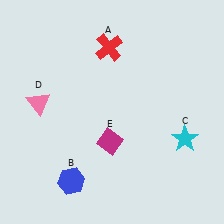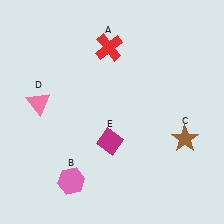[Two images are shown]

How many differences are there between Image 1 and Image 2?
There are 2 differences between the two images.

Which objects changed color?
B changed from blue to pink. C changed from cyan to brown.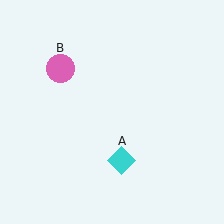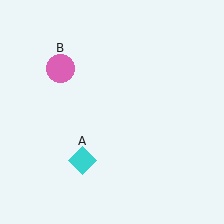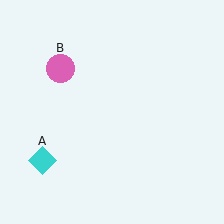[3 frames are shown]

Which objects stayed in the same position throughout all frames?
Pink circle (object B) remained stationary.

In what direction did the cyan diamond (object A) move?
The cyan diamond (object A) moved left.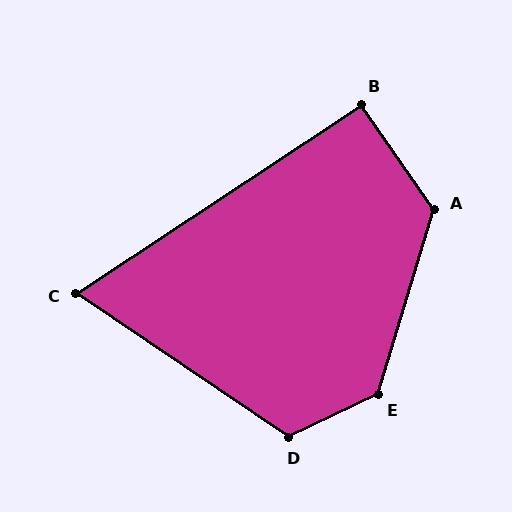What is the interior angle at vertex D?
Approximately 120 degrees (obtuse).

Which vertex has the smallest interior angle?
C, at approximately 67 degrees.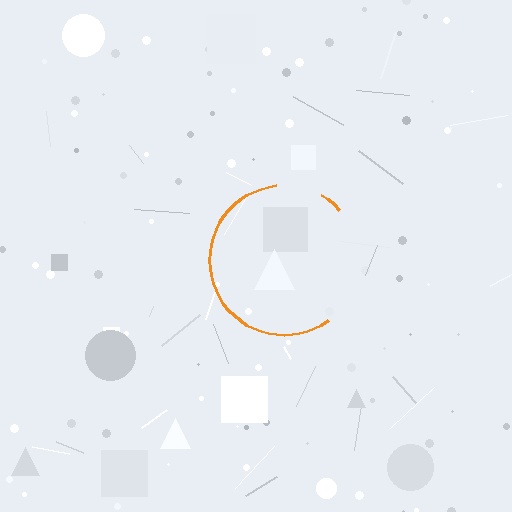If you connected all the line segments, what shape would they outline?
They would outline a circle.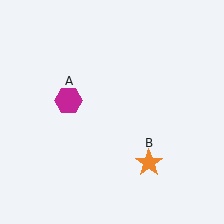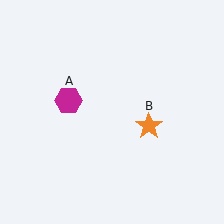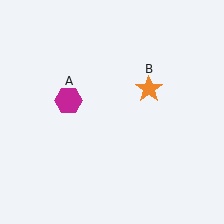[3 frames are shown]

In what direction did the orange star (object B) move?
The orange star (object B) moved up.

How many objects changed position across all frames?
1 object changed position: orange star (object B).